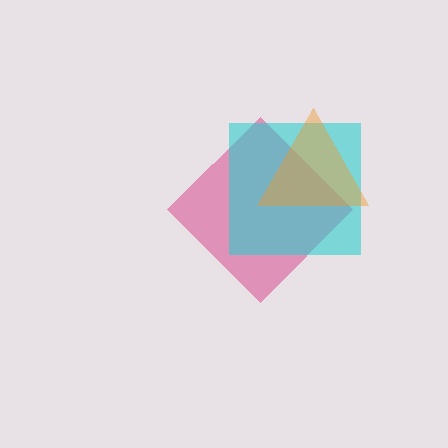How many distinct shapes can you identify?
There are 3 distinct shapes: a pink diamond, a cyan square, an orange triangle.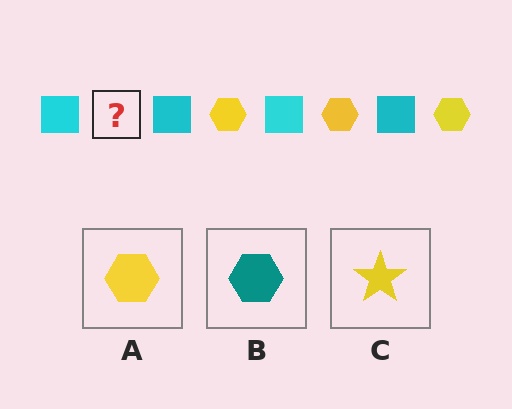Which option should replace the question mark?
Option A.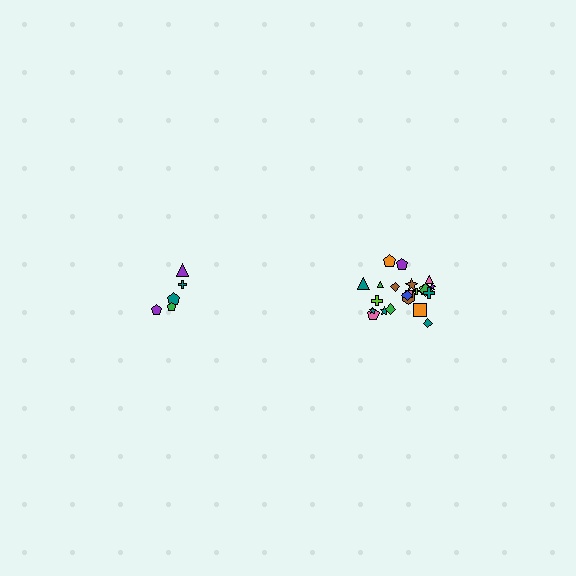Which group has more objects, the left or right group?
The right group.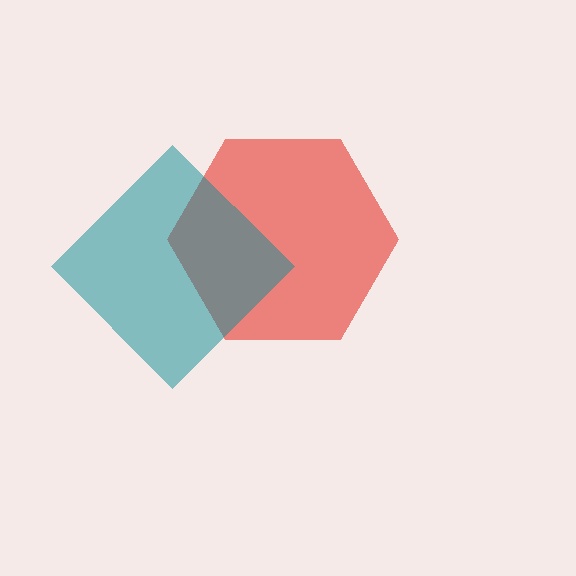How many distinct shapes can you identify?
There are 2 distinct shapes: a red hexagon, a teal diamond.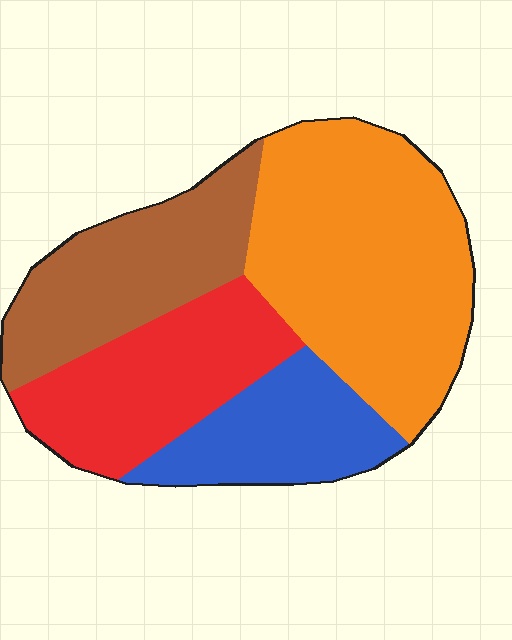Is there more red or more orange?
Orange.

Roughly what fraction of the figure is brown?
Brown covers roughly 20% of the figure.